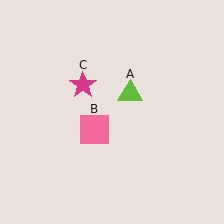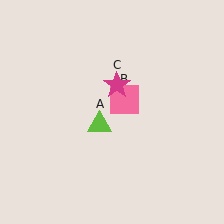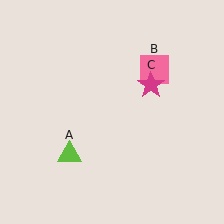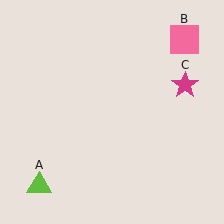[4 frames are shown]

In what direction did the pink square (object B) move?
The pink square (object B) moved up and to the right.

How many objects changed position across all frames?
3 objects changed position: lime triangle (object A), pink square (object B), magenta star (object C).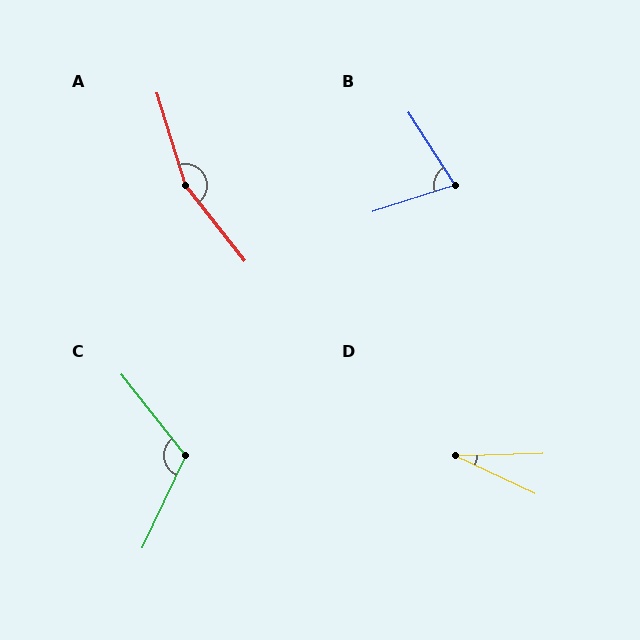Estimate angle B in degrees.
Approximately 75 degrees.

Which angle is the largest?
A, at approximately 159 degrees.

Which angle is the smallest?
D, at approximately 27 degrees.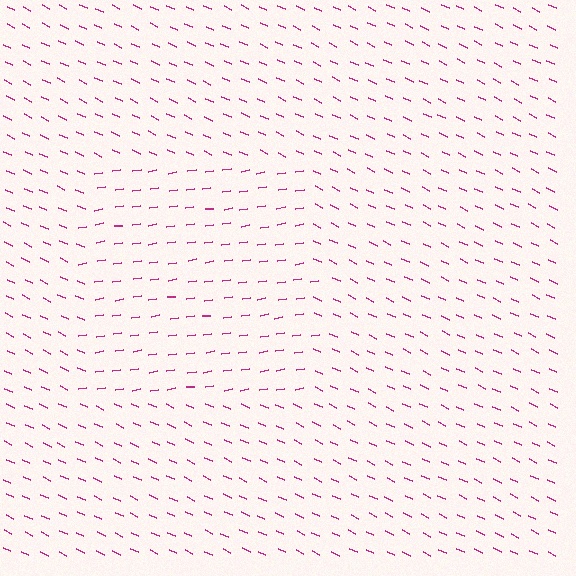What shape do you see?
I see a rectangle.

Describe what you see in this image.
The image is filled with small magenta line segments. A rectangle region in the image has lines oriented differently from the surrounding lines, creating a visible texture boundary.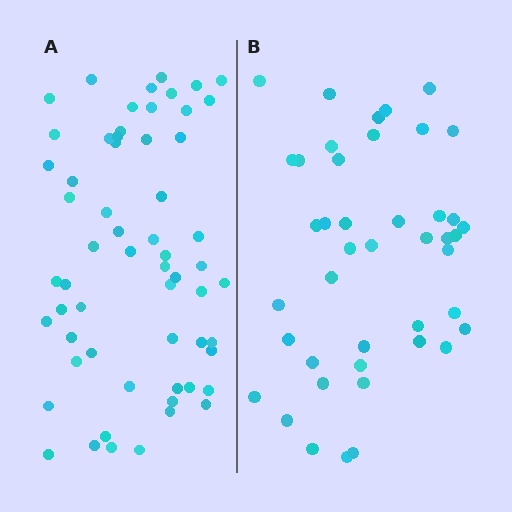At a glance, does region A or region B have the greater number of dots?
Region A (the left region) has more dots.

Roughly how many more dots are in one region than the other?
Region A has approximately 15 more dots than region B.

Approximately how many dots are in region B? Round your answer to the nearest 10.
About 40 dots. (The exact count is 43, which rounds to 40.)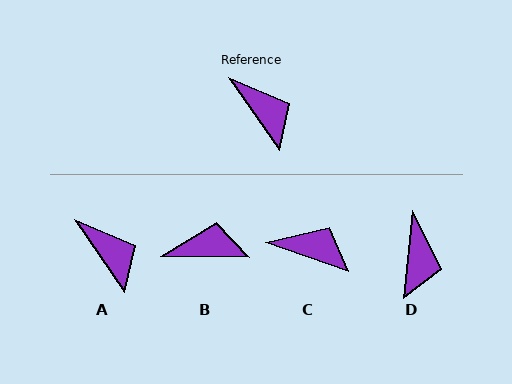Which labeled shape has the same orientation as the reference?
A.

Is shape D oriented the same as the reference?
No, it is off by about 41 degrees.